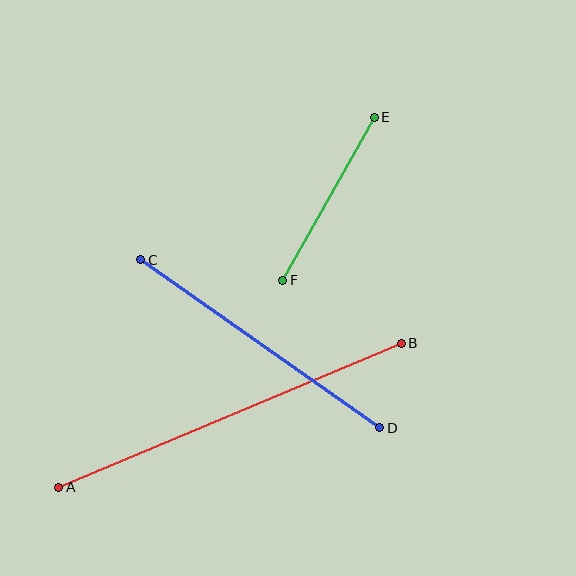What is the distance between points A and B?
The distance is approximately 371 pixels.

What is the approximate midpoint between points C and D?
The midpoint is at approximately (260, 344) pixels.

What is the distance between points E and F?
The distance is approximately 187 pixels.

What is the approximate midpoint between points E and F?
The midpoint is at approximately (329, 199) pixels.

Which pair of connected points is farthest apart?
Points A and B are farthest apart.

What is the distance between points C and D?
The distance is approximately 292 pixels.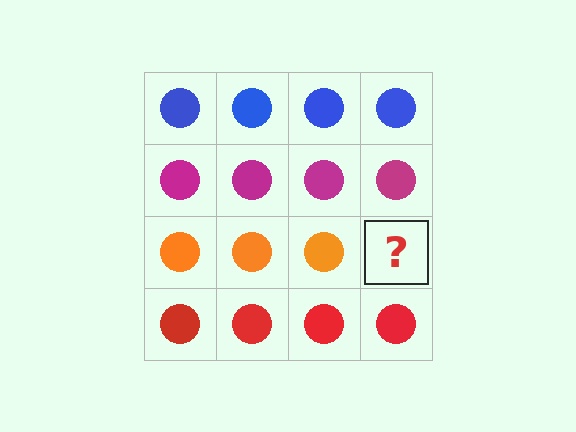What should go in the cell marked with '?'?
The missing cell should contain an orange circle.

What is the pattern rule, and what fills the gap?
The rule is that each row has a consistent color. The gap should be filled with an orange circle.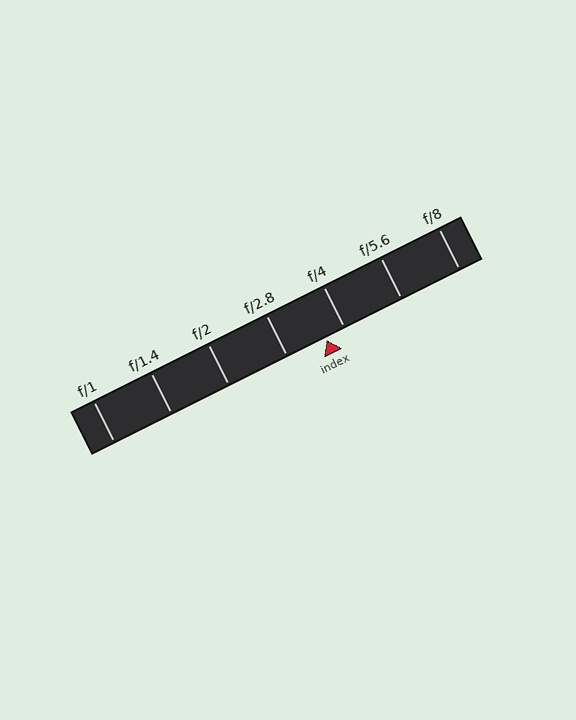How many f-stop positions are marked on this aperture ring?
There are 7 f-stop positions marked.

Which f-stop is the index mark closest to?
The index mark is closest to f/4.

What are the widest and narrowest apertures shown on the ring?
The widest aperture shown is f/1 and the narrowest is f/8.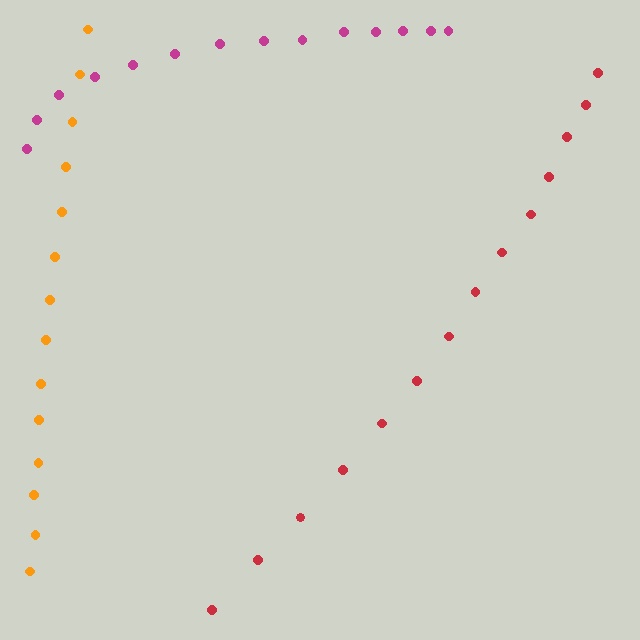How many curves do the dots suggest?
There are 3 distinct paths.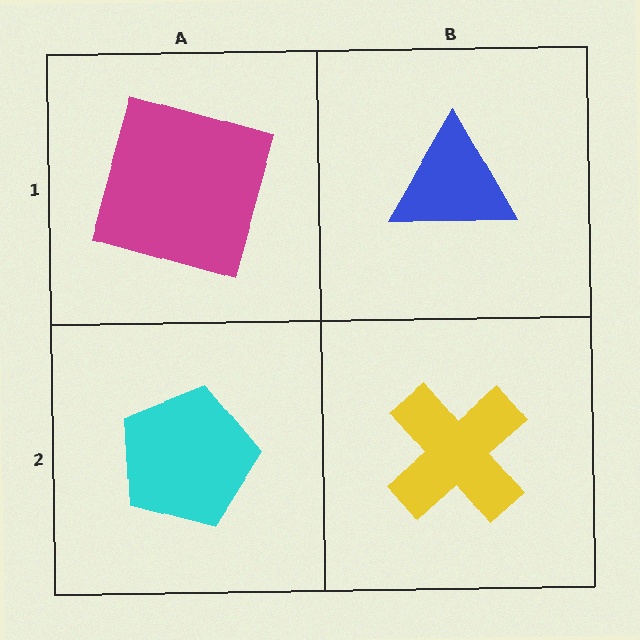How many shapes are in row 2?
2 shapes.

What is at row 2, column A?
A cyan pentagon.